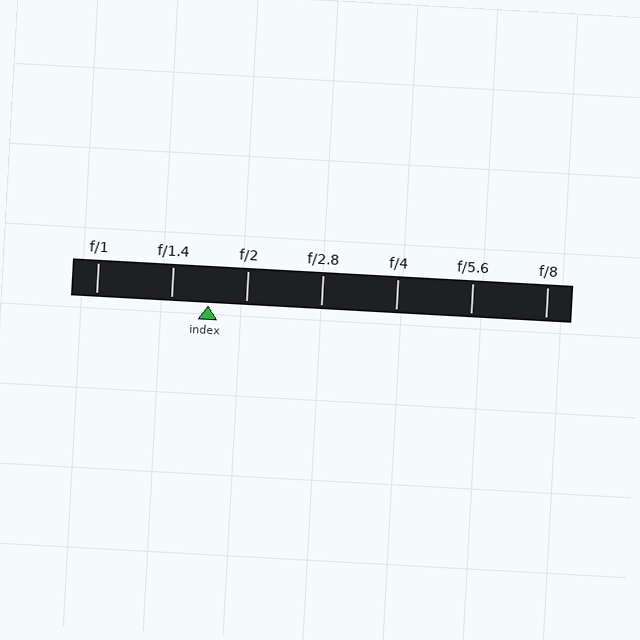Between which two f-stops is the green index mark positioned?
The index mark is between f/1.4 and f/2.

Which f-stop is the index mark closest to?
The index mark is closest to f/2.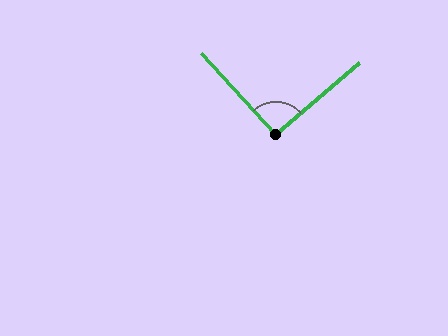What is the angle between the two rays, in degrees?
Approximately 92 degrees.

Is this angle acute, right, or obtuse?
It is approximately a right angle.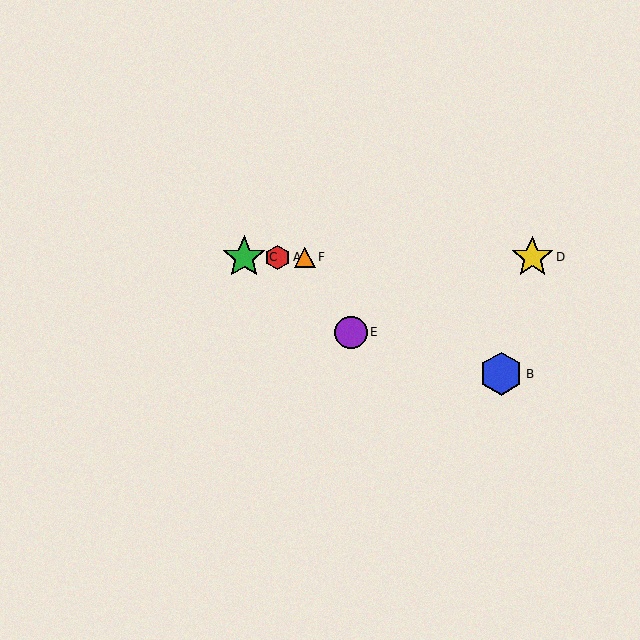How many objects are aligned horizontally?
4 objects (A, C, D, F) are aligned horizontally.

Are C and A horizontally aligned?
Yes, both are at y≈257.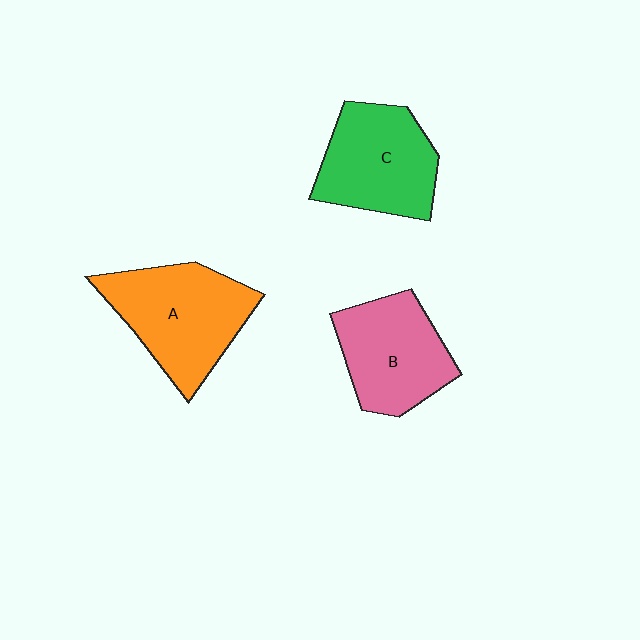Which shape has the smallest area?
Shape B (pink).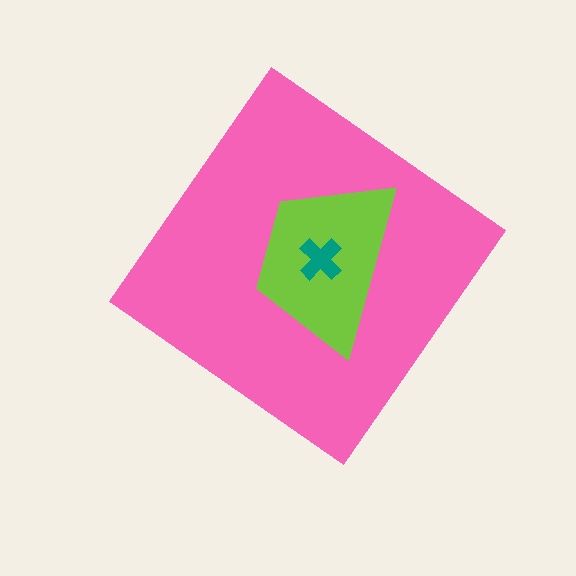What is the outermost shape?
The pink diamond.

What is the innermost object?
The teal cross.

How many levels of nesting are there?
3.